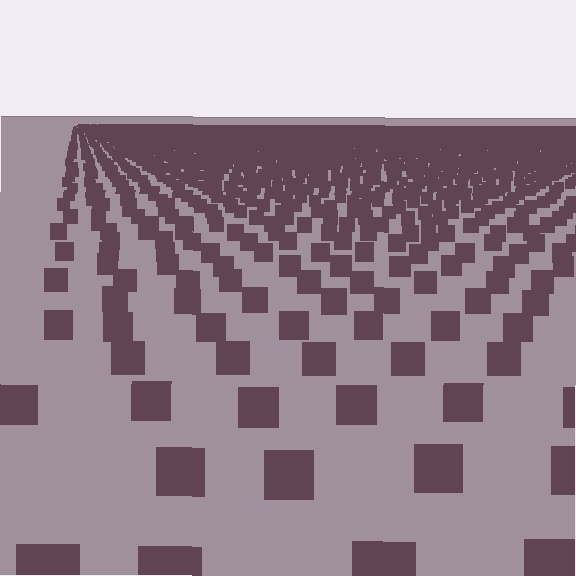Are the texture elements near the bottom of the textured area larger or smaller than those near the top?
Larger. Near the bottom, elements are closer to the viewer and appear at a bigger on-screen size.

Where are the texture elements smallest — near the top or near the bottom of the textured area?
Near the top.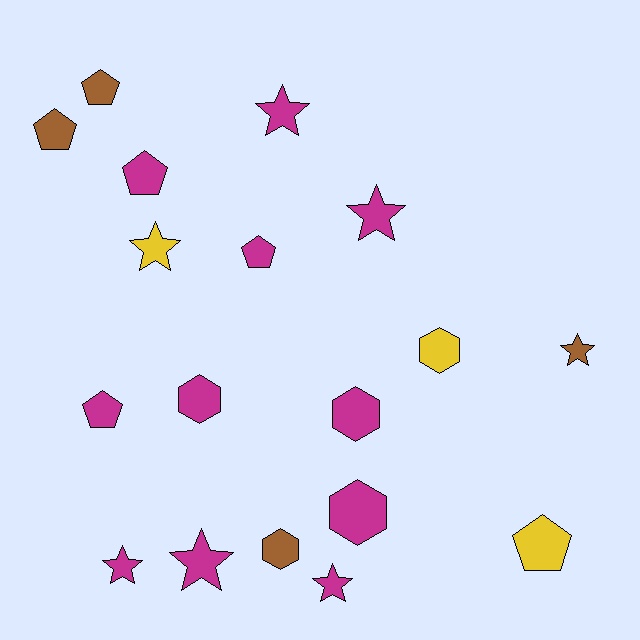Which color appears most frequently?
Magenta, with 11 objects.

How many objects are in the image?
There are 18 objects.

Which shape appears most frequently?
Star, with 7 objects.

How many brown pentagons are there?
There are 2 brown pentagons.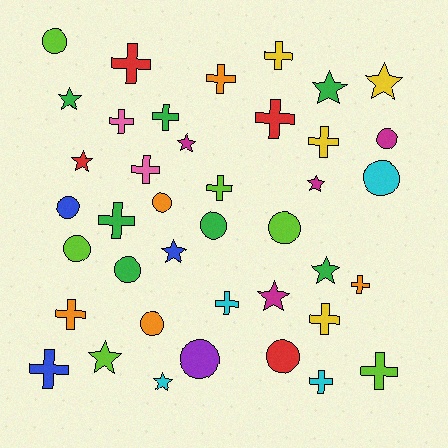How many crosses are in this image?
There are 17 crosses.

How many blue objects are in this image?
There are 3 blue objects.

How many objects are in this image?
There are 40 objects.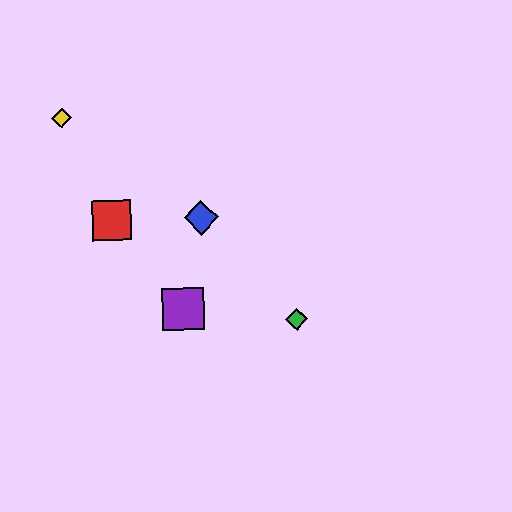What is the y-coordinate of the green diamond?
The green diamond is at y≈319.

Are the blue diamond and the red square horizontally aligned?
Yes, both are at y≈218.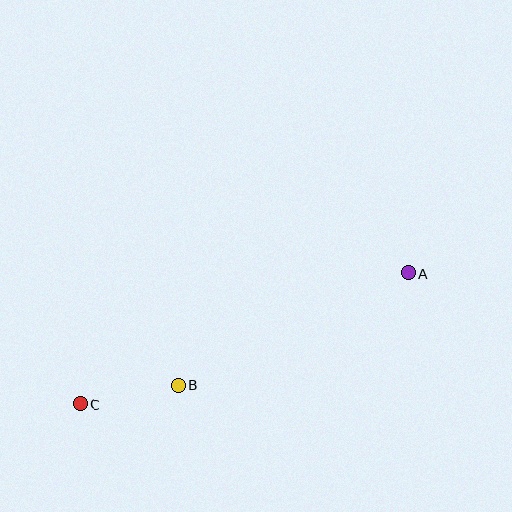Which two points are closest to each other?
Points B and C are closest to each other.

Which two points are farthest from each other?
Points A and C are farthest from each other.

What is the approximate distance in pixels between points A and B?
The distance between A and B is approximately 256 pixels.